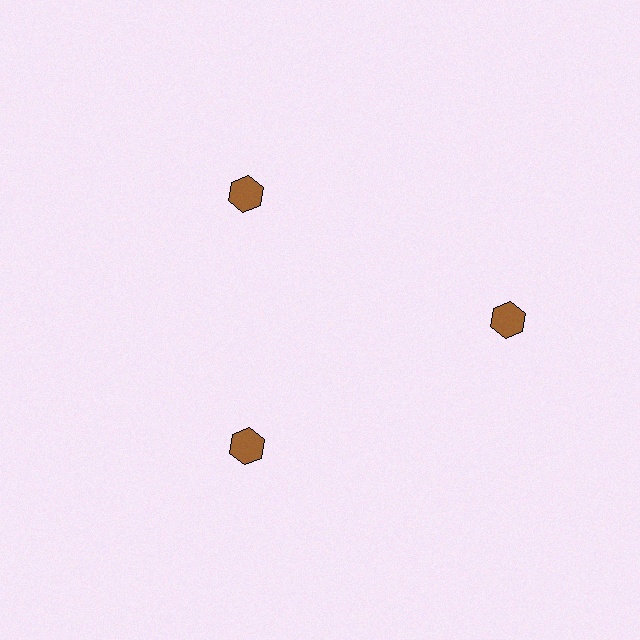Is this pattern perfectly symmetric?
No. The 3 brown hexagons are arranged in a ring, but one element near the 3 o'clock position is pushed outward from the center, breaking the 3-fold rotational symmetry.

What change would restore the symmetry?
The symmetry would be restored by moving it inward, back onto the ring so that all 3 hexagons sit at equal angles and equal distance from the center.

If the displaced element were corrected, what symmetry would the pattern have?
It would have 3-fold rotational symmetry — the pattern would map onto itself every 120 degrees.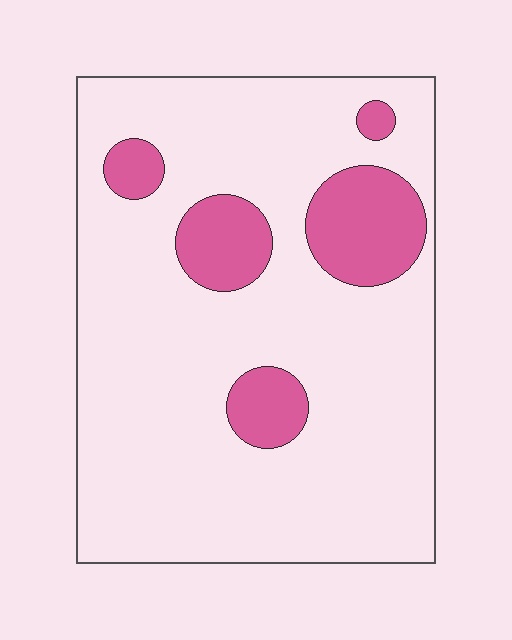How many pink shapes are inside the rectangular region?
5.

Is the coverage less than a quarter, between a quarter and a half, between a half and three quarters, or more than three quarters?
Less than a quarter.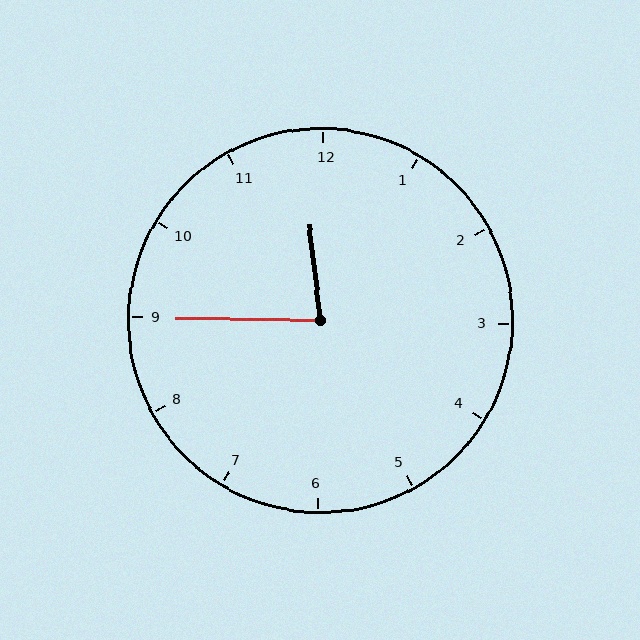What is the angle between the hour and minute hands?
Approximately 82 degrees.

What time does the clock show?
11:45.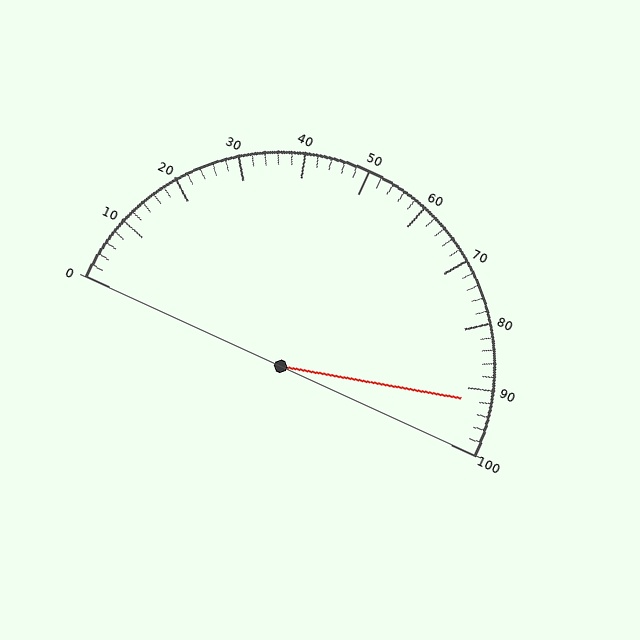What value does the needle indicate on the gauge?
The needle indicates approximately 92.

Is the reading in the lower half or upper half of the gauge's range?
The reading is in the upper half of the range (0 to 100).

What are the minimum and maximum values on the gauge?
The gauge ranges from 0 to 100.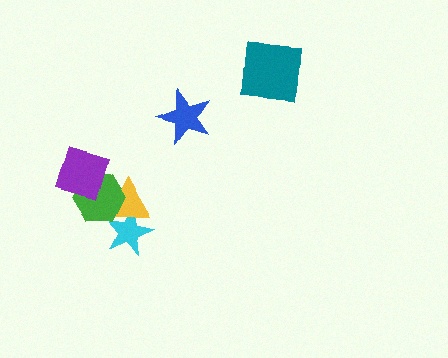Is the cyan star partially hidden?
Yes, it is partially covered by another shape.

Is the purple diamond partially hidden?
No, no other shape covers it.